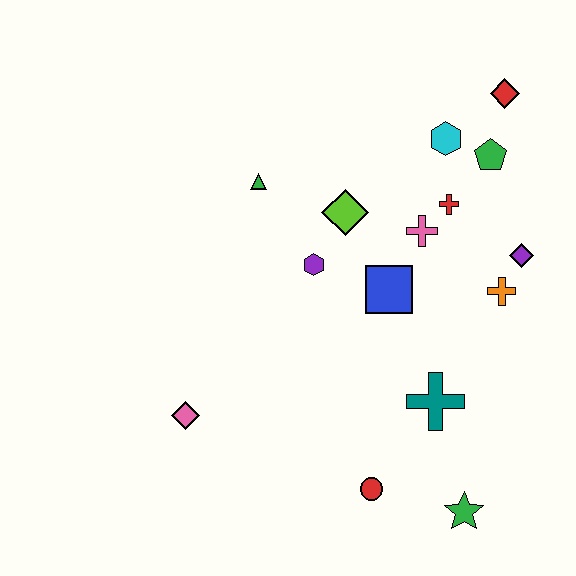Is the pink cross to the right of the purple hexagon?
Yes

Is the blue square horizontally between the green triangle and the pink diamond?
No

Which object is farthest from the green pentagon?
The pink diamond is farthest from the green pentagon.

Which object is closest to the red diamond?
The green pentagon is closest to the red diamond.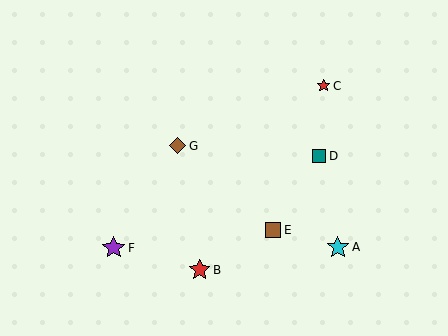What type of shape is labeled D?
Shape D is a teal square.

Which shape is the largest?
The purple star (labeled F) is the largest.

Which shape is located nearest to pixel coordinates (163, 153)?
The brown diamond (labeled G) at (178, 146) is nearest to that location.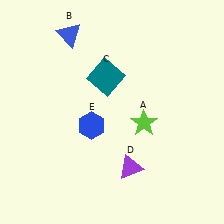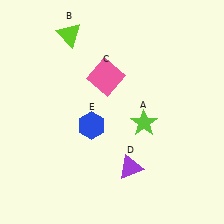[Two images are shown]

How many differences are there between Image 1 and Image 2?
There are 2 differences between the two images.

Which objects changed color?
B changed from blue to lime. C changed from teal to pink.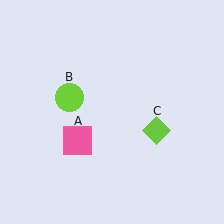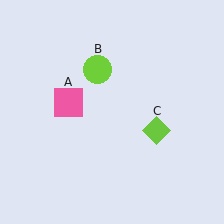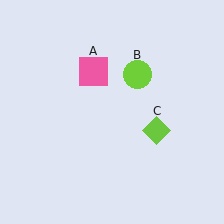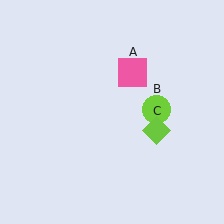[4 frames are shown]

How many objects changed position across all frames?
2 objects changed position: pink square (object A), lime circle (object B).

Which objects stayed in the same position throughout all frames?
Lime diamond (object C) remained stationary.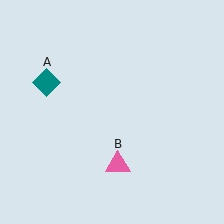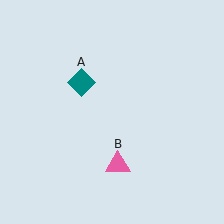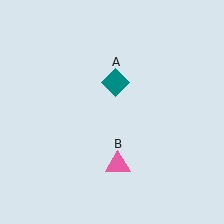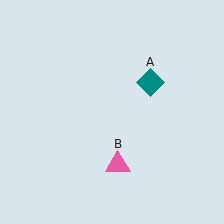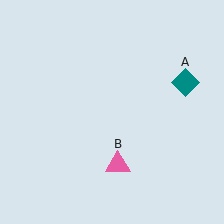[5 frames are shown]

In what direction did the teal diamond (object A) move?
The teal diamond (object A) moved right.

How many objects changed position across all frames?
1 object changed position: teal diamond (object A).